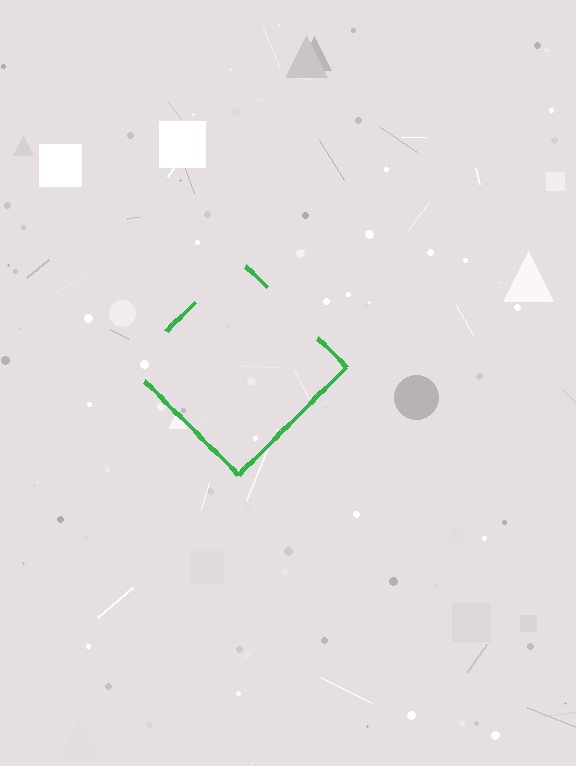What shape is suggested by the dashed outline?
The dashed outline suggests a diamond.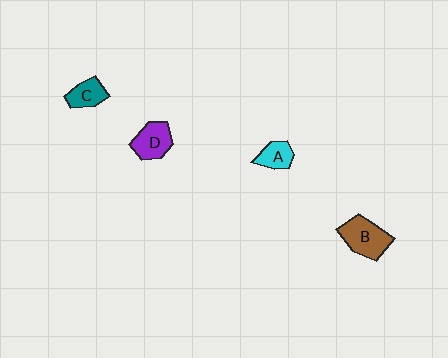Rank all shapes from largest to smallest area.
From largest to smallest: B (brown), D (purple), C (teal), A (cyan).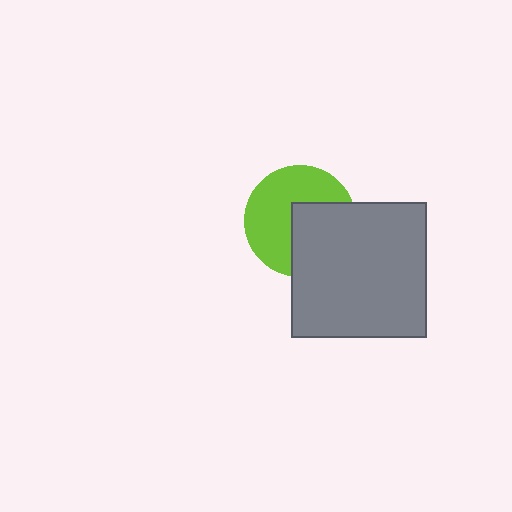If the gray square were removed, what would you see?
You would see the complete lime circle.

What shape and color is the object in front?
The object in front is a gray square.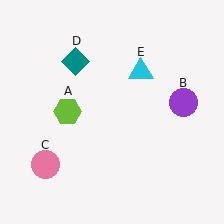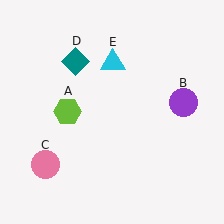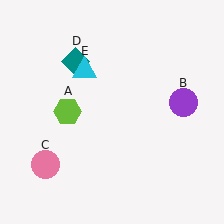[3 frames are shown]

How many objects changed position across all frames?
1 object changed position: cyan triangle (object E).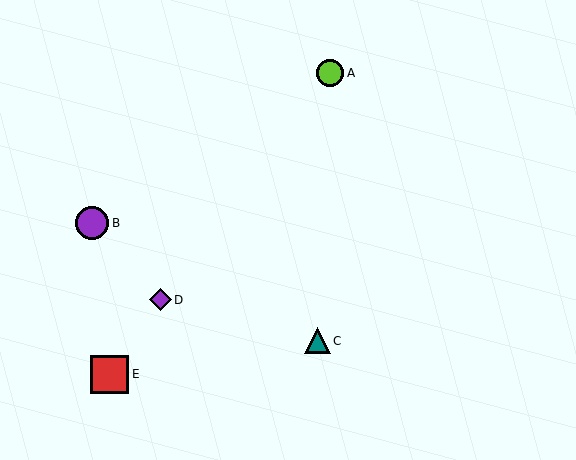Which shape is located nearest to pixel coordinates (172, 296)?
The purple diamond (labeled D) at (160, 300) is nearest to that location.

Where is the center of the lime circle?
The center of the lime circle is at (330, 73).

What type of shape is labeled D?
Shape D is a purple diamond.